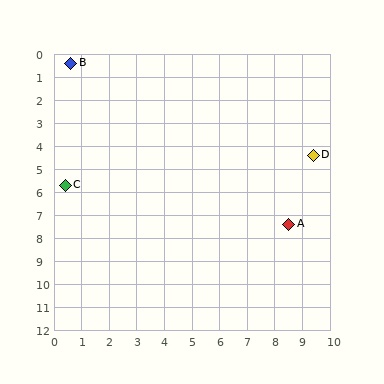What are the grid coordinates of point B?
Point B is at approximately (0.6, 0.4).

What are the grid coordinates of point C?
Point C is at approximately (0.4, 5.7).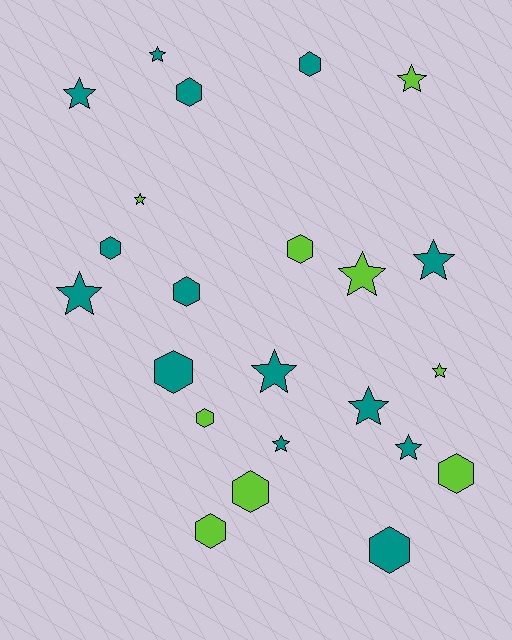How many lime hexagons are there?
There are 5 lime hexagons.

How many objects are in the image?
There are 23 objects.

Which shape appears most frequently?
Star, with 12 objects.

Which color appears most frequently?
Teal, with 14 objects.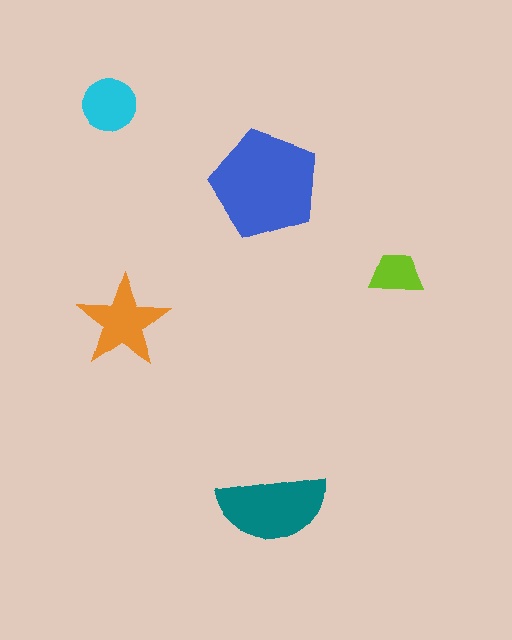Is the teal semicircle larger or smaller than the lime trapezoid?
Larger.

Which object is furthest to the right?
The lime trapezoid is rightmost.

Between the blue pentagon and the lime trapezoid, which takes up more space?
The blue pentagon.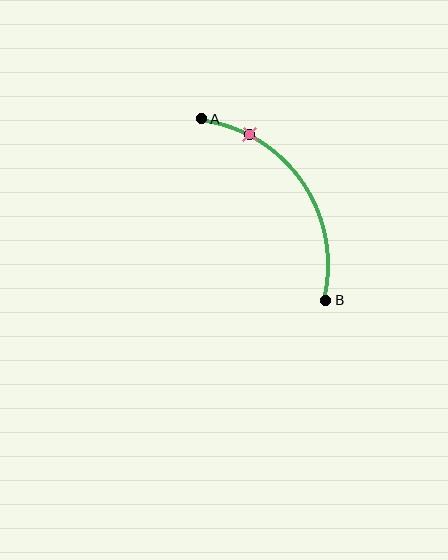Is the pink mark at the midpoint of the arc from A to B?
No. The pink mark lies on the arc but is closer to endpoint A. The arc midpoint would be at the point on the curve equidistant along the arc from both A and B.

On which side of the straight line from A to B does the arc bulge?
The arc bulges above and to the right of the straight line connecting A and B.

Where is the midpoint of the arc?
The arc midpoint is the point on the curve farthest from the straight line joining A and B. It sits above and to the right of that line.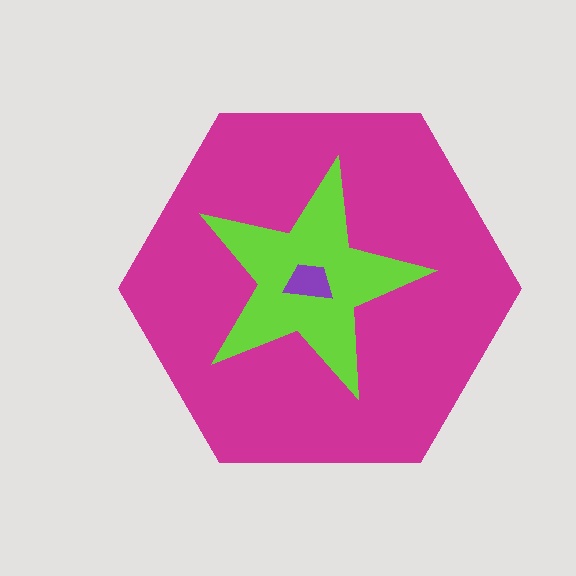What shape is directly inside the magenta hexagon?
The lime star.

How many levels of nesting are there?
3.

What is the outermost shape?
The magenta hexagon.